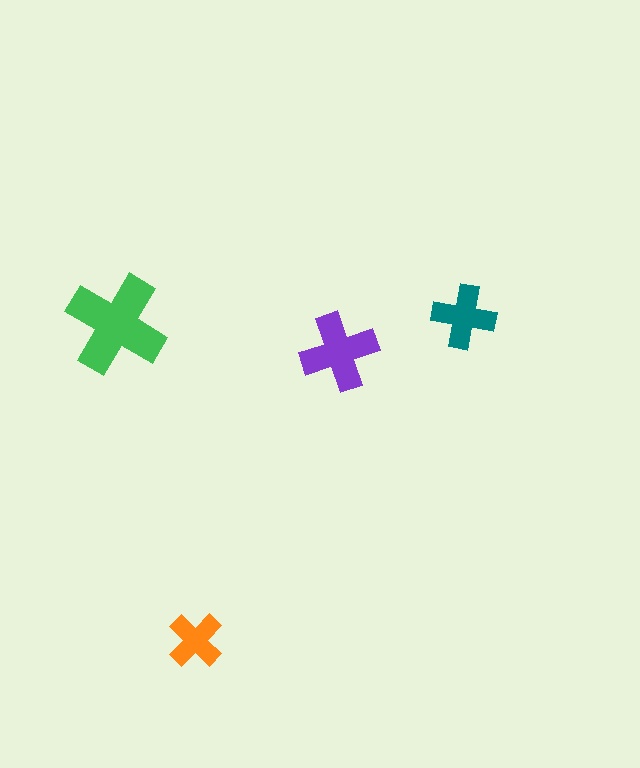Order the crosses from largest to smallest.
the green one, the purple one, the teal one, the orange one.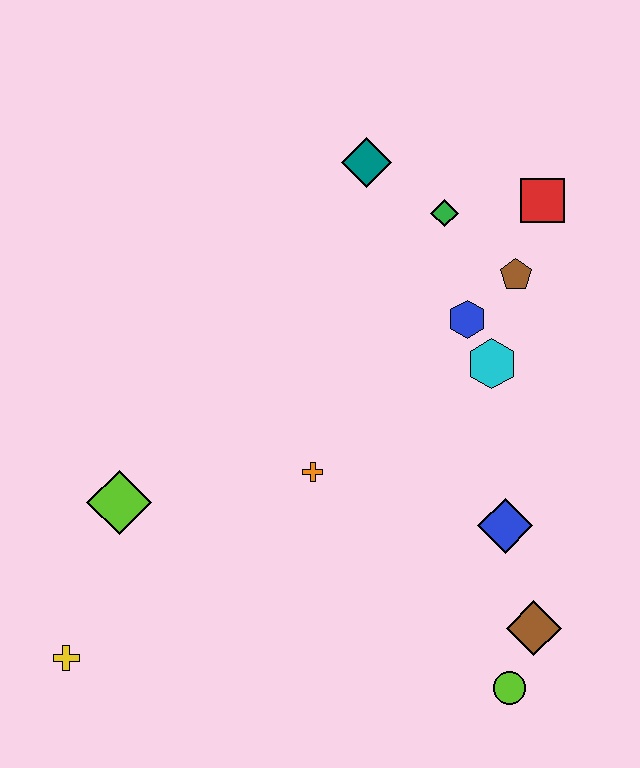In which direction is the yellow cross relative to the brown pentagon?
The yellow cross is to the left of the brown pentagon.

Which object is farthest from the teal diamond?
The yellow cross is farthest from the teal diamond.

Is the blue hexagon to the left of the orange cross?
No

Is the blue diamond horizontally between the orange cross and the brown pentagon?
Yes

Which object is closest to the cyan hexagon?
The blue hexagon is closest to the cyan hexagon.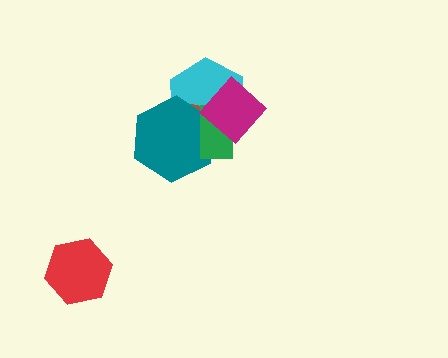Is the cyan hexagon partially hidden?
Yes, it is partially covered by another shape.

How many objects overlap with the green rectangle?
4 objects overlap with the green rectangle.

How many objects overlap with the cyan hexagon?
4 objects overlap with the cyan hexagon.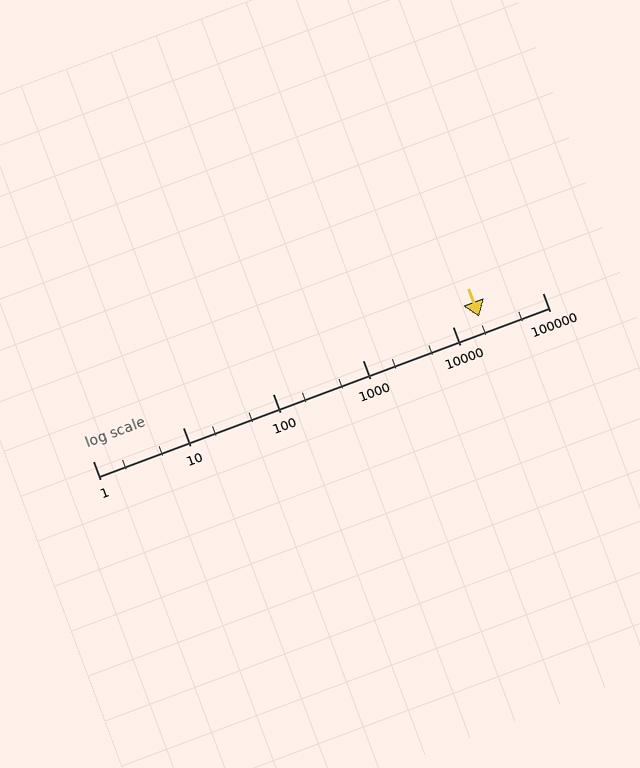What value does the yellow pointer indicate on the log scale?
The pointer indicates approximately 20000.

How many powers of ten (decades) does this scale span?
The scale spans 5 decades, from 1 to 100000.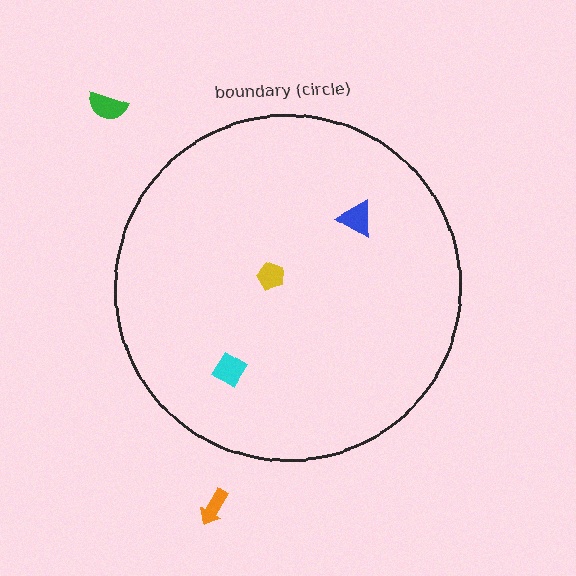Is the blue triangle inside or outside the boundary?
Inside.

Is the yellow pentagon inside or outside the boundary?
Inside.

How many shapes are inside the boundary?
3 inside, 2 outside.